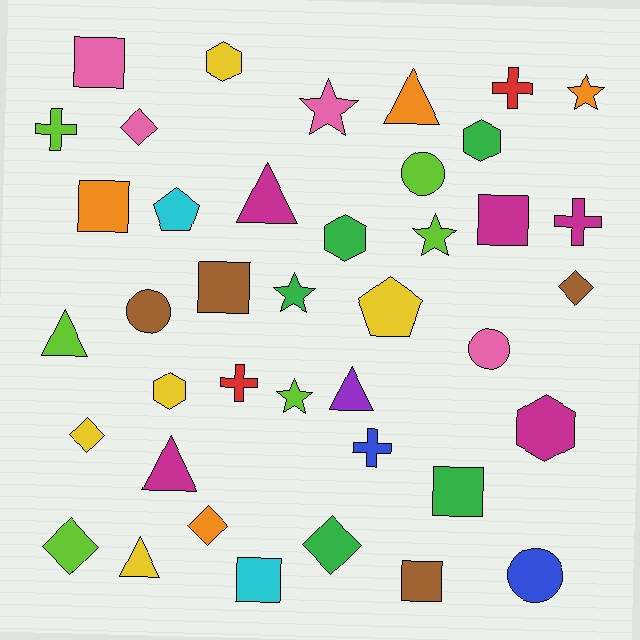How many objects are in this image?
There are 40 objects.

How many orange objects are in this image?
There are 4 orange objects.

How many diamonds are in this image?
There are 6 diamonds.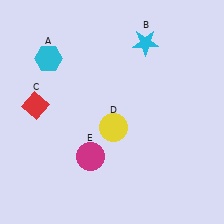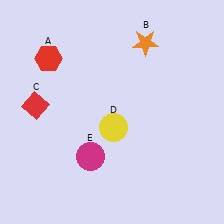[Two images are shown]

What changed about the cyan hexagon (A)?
In Image 1, A is cyan. In Image 2, it changed to red.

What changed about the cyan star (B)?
In Image 1, B is cyan. In Image 2, it changed to orange.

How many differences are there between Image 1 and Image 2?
There are 2 differences between the two images.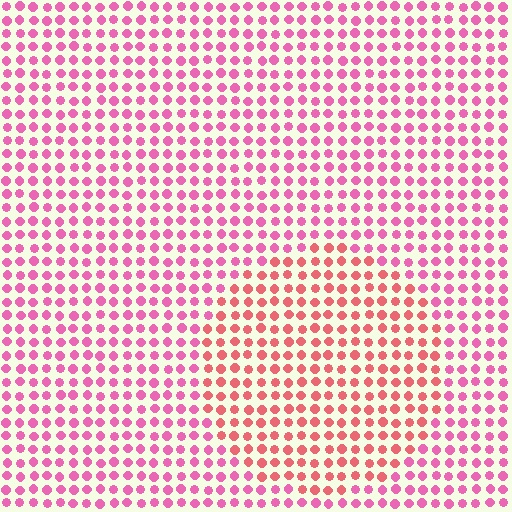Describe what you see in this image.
The image is filled with small pink elements in a uniform arrangement. A circle-shaped region is visible where the elements are tinted to a slightly different hue, forming a subtle color boundary.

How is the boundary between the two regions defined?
The boundary is defined purely by a slight shift in hue (about 30 degrees). Spacing, size, and orientation are identical on both sides.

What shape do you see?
I see a circle.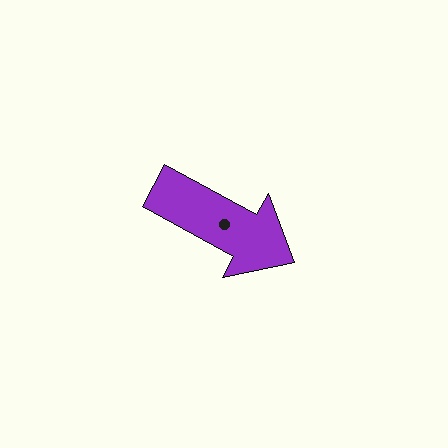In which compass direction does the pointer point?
Southeast.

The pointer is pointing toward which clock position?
Roughly 4 o'clock.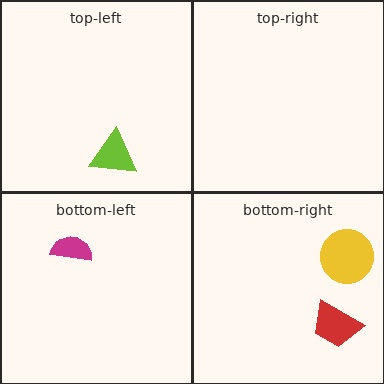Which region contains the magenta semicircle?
The bottom-left region.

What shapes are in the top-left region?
The lime triangle.